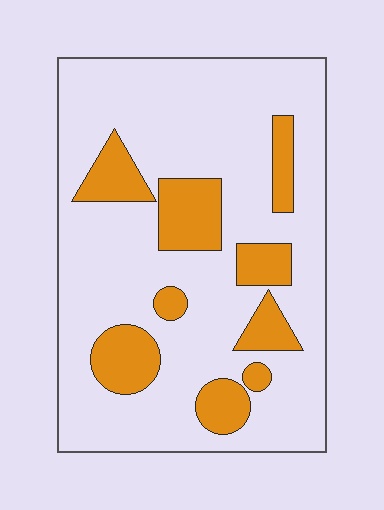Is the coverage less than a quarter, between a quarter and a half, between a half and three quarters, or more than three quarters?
Less than a quarter.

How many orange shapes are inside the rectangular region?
9.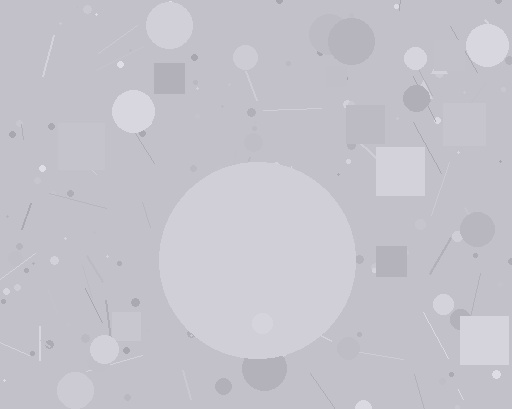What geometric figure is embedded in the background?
A circle is embedded in the background.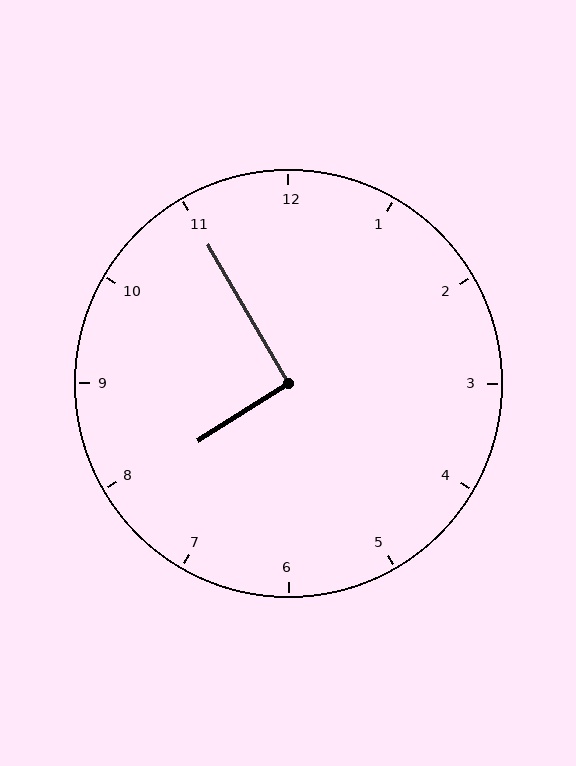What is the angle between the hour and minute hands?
Approximately 92 degrees.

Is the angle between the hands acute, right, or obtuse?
It is right.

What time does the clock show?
7:55.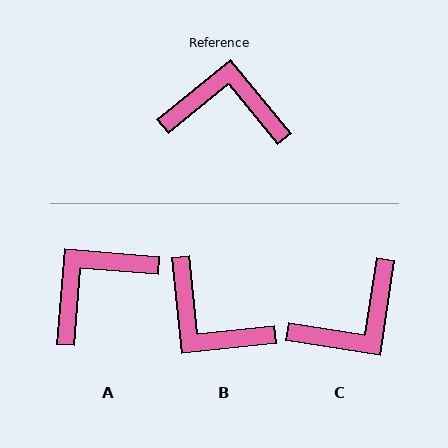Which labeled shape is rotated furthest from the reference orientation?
B, about 147 degrees away.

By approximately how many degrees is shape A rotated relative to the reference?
Approximately 46 degrees counter-clockwise.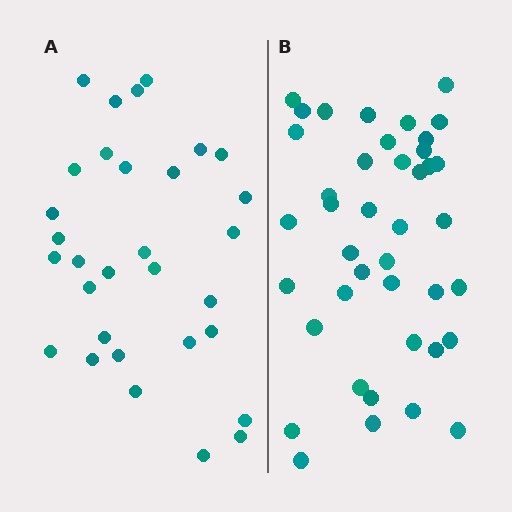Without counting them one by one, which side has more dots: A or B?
Region B (the right region) has more dots.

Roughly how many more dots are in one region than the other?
Region B has roughly 10 or so more dots than region A.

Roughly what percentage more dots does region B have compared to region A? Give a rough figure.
About 30% more.